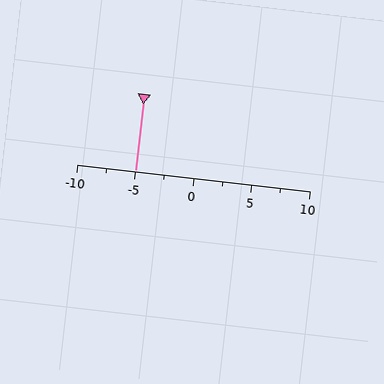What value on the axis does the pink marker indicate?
The marker indicates approximately -5.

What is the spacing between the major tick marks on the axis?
The major ticks are spaced 5 apart.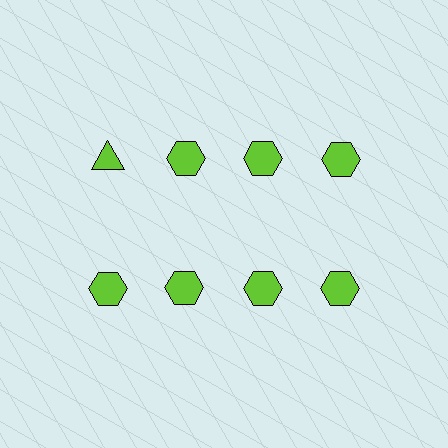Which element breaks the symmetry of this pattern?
The lime triangle in the top row, leftmost column breaks the symmetry. All other shapes are lime hexagons.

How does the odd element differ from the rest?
It has a different shape: triangle instead of hexagon.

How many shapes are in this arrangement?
There are 8 shapes arranged in a grid pattern.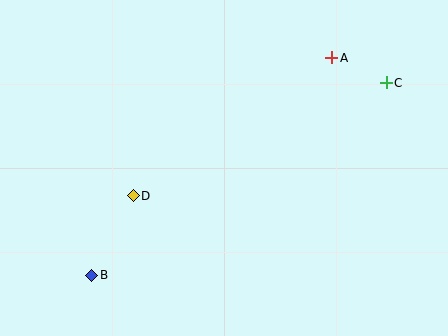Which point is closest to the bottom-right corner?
Point C is closest to the bottom-right corner.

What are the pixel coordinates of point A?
Point A is at (332, 58).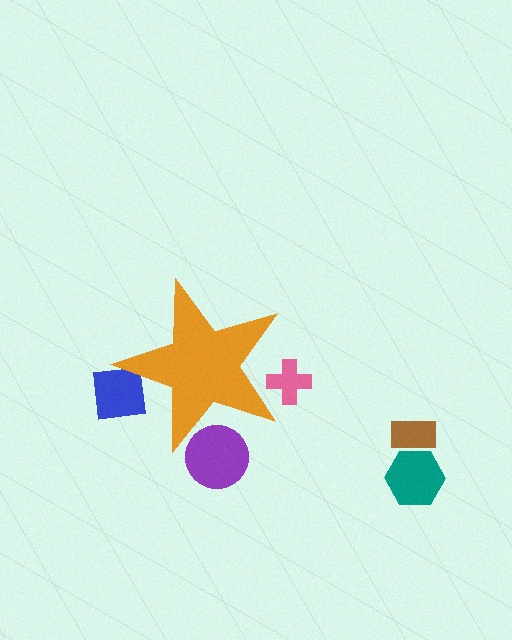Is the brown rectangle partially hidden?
No, the brown rectangle is fully visible.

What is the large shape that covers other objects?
An orange star.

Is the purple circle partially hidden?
Yes, the purple circle is partially hidden behind the orange star.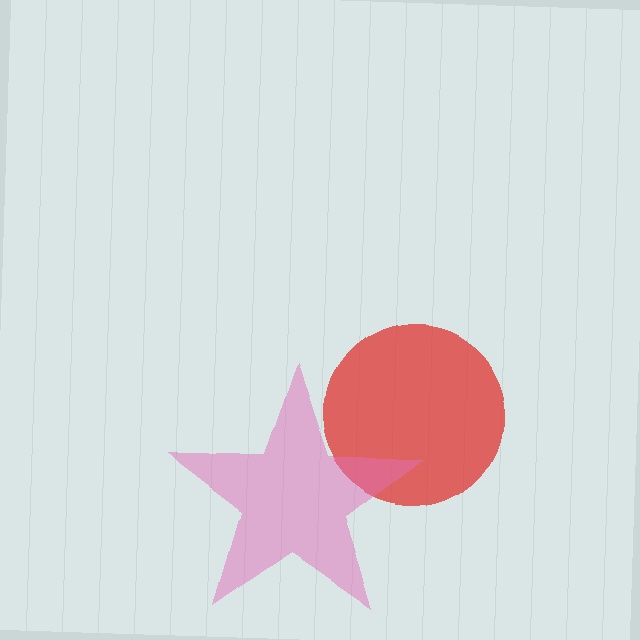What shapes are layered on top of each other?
The layered shapes are: a red circle, a pink star.